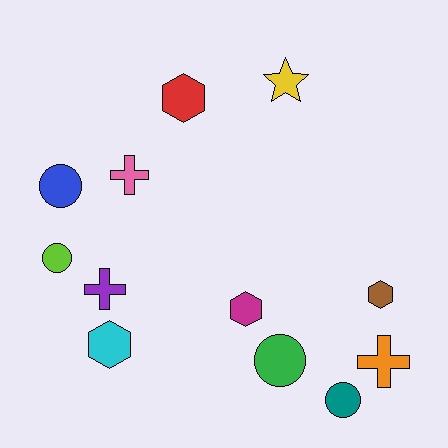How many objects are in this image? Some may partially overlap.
There are 12 objects.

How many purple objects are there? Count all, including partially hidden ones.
There is 1 purple object.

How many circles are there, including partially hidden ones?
There are 4 circles.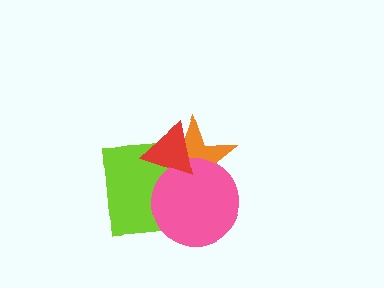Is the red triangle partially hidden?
No, no other shape covers it.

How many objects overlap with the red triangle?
3 objects overlap with the red triangle.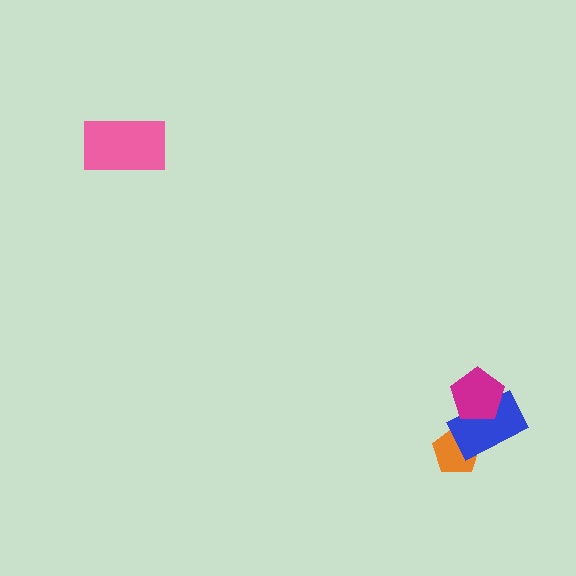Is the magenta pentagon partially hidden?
No, no other shape covers it.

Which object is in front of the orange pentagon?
The blue rectangle is in front of the orange pentagon.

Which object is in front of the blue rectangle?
The magenta pentagon is in front of the blue rectangle.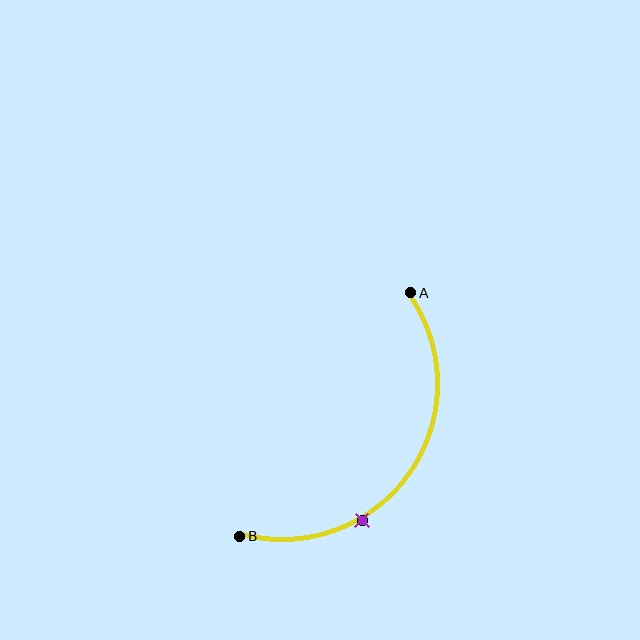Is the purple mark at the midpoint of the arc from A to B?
No. The purple mark lies on the arc but is closer to endpoint B. The arc midpoint would be at the point on the curve equidistant along the arc from both A and B.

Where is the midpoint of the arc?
The arc midpoint is the point on the curve farthest from the straight line joining A and B. It sits below and to the right of that line.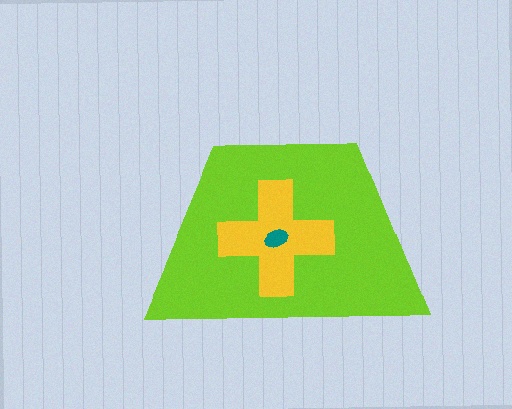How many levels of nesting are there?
3.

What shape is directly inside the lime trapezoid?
The yellow cross.